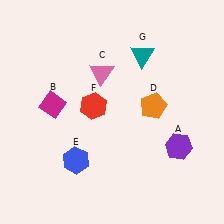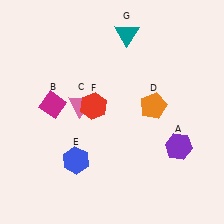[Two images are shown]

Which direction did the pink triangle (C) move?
The pink triangle (C) moved down.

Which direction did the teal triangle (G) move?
The teal triangle (G) moved up.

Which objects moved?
The objects that moved are: the pink triangle (C), the teal triangle (G).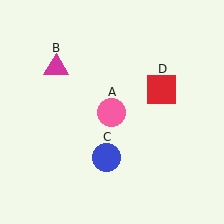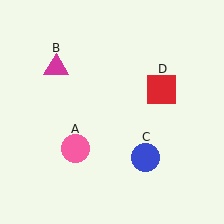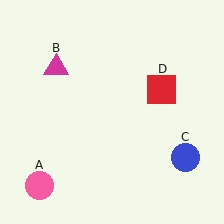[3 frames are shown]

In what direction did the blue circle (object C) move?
The blue circle (object C) moved right.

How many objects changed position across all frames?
2 objects changed position: pink circle (object A), blue circle (object C).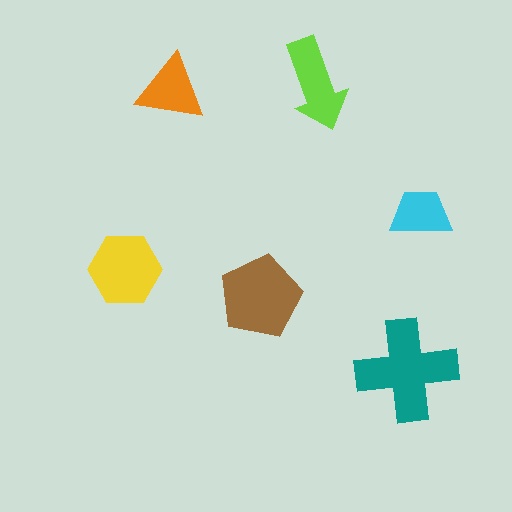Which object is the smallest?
The cyan trapezoid.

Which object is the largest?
The teal cross.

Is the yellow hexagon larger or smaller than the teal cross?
Smaller.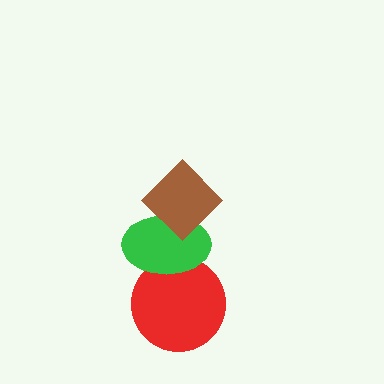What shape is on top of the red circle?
The green ellipse is on top of the red circle.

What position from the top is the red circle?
The red circle is 3rd from the top.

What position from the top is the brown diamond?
The brown diamond is 1st from the top.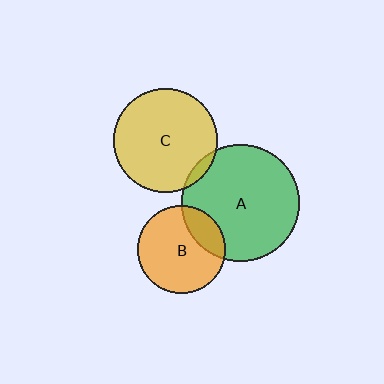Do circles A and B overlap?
Yes.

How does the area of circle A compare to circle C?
Approximately 1.3 times.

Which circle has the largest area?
Circle A (green).